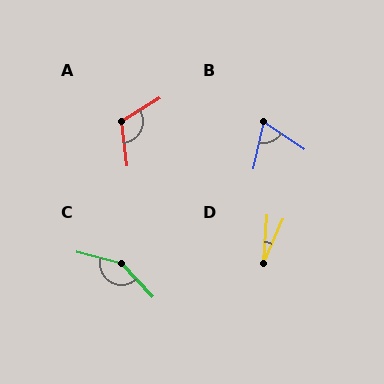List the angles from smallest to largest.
D (19°), B (68°), A (114°), C (148°).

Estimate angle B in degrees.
Approximately 68 degrees.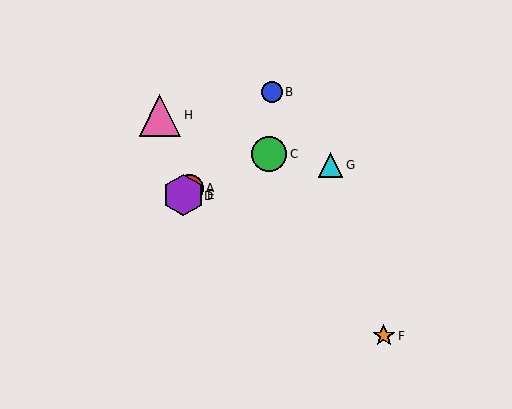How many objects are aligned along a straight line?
4 objects (A, B, D, E) are aligned along a straight line.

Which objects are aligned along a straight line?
Objects A, B, D, E are aligned along a straight line.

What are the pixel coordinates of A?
Object A is at (189, 188).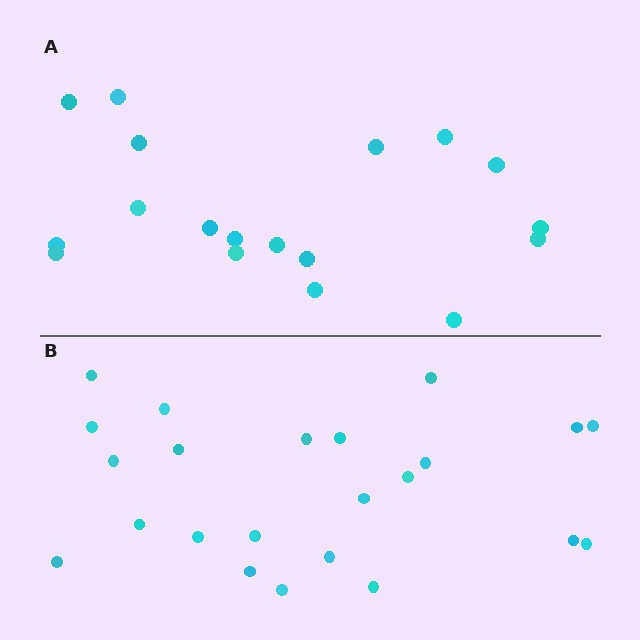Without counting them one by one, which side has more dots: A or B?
Region B (the bottom region) has more dots.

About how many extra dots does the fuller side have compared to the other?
Region B has about 5 more dots than region A.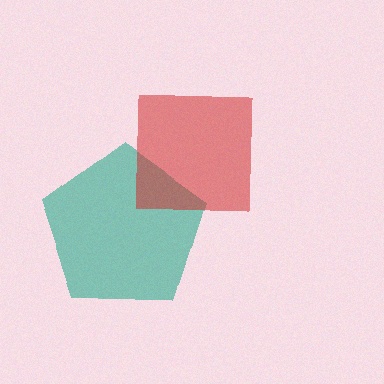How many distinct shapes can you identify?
There are 2 distinct shapes: a teal pentagon, a red square.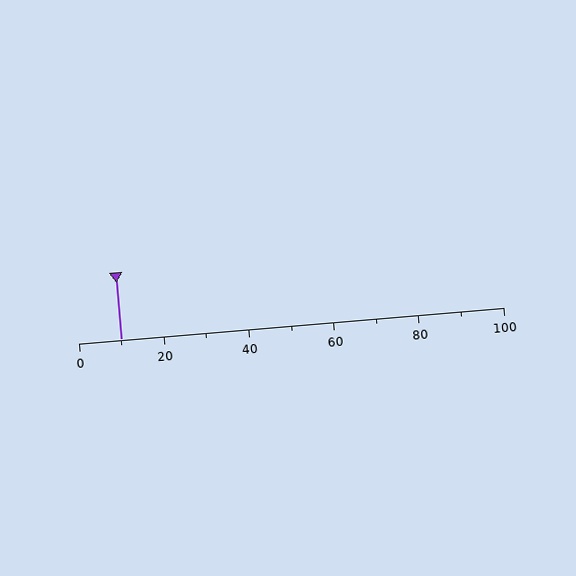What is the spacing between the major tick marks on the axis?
The major ticks are spaced 20 apart.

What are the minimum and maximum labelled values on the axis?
The axis runs from 0 to 100.